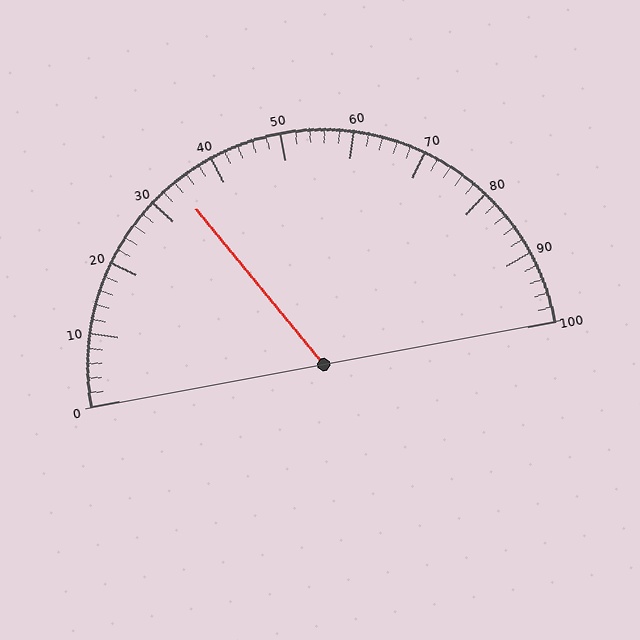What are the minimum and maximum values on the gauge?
The gauge ranges from 0 to 100.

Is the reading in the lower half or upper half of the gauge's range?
The reading is in the lower half of the range (0 to 100).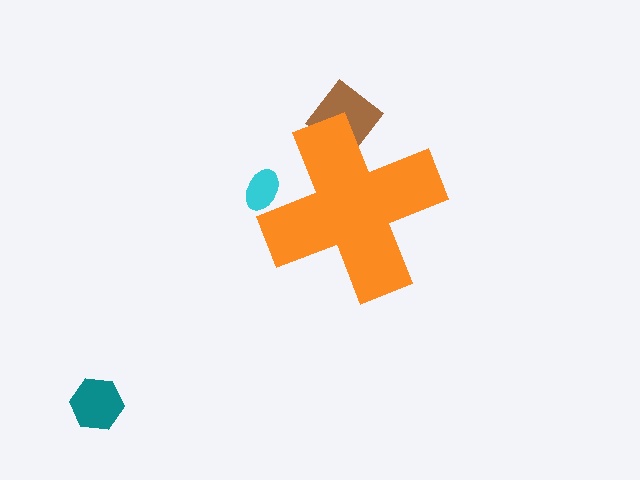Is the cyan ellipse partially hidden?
Yes, the cyan ellipse is partially hidden behind the orange cross.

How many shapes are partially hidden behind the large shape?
2 shapes are partially hidden.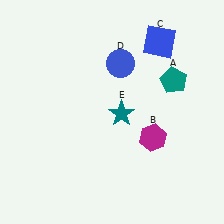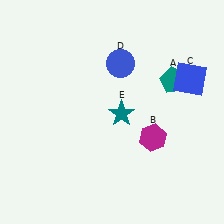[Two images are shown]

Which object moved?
The blue square (C) moved down.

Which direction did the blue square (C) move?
The blue square (C) moved down.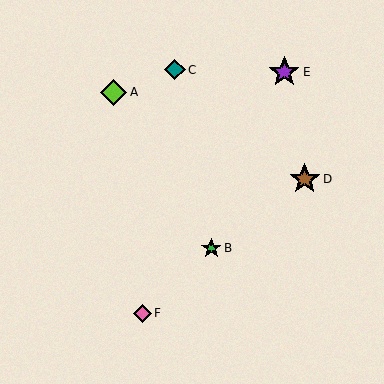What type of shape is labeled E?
Shape E is a purple star.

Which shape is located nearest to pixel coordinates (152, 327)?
The pink diamond (labeled F) at (142, 313) is nearest to that location.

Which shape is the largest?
The purple star (labeled E) is the largest.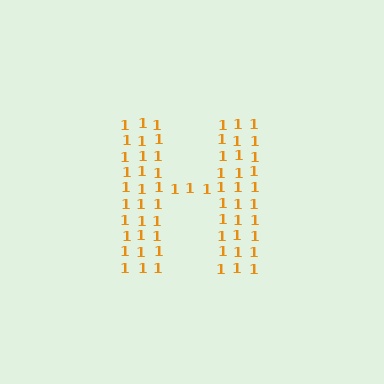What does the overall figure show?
The overall figure shows the letter H.